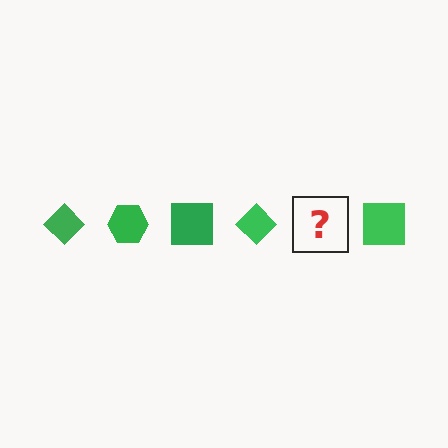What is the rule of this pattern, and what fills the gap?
The rule is that the pattern cycles through diamond, hexagon, square shapes in green. The gap should be filled with a green hexagon.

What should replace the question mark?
The question mark should be replaced with a green hexagon.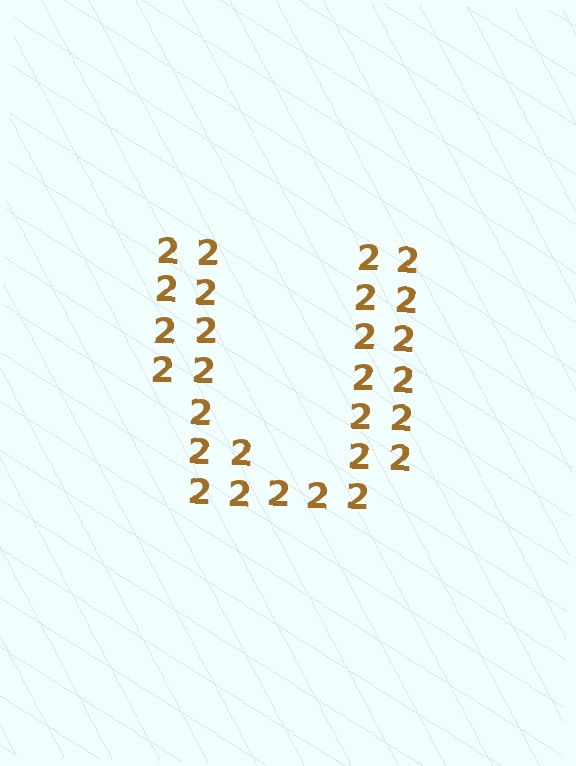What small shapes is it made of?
It is made of small digit 2's.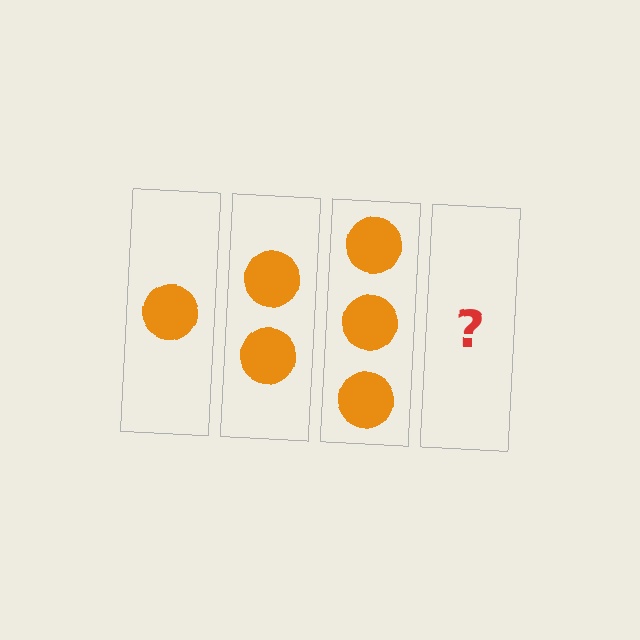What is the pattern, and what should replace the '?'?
The pattern is that each step adds one more circle. The '?' should be 4 circles.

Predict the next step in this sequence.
The next step is 4 circles.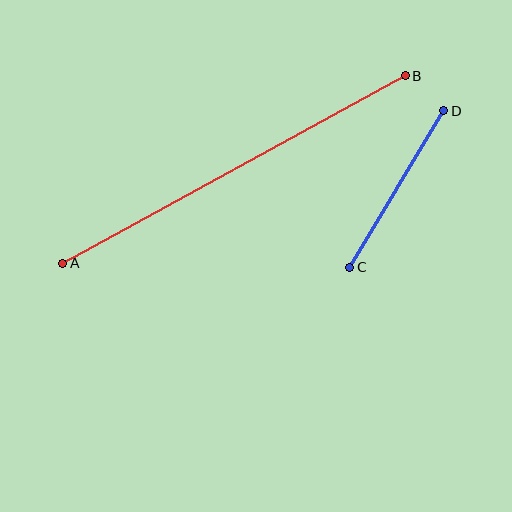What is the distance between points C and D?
The distance is approximately 183 pixels.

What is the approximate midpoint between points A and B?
The midpoint is at approximately (234, 169) pixels.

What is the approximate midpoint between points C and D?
The midpoint is at approximately (397, 189) pixels.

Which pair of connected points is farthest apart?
Points A and B are farthest apart.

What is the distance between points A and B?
The distance is approximately 391 pixels.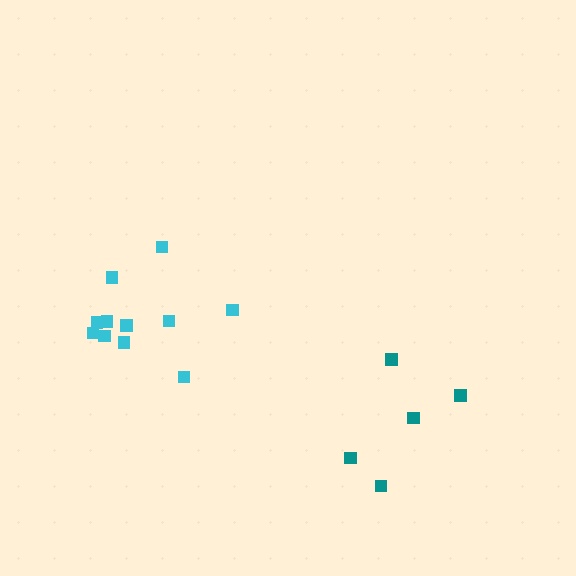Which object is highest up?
The cyan cluster is topmost.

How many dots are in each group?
Group 1: 5 dots, Group 2: 11 dots (16 total).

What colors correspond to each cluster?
The clusters are colored: teal, cyan.